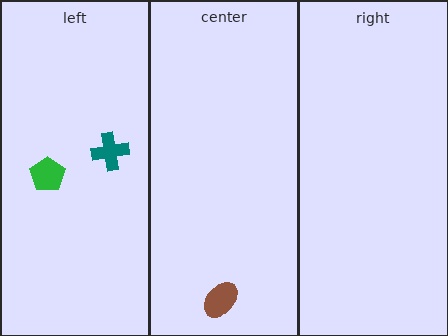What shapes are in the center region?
The brown ellipse.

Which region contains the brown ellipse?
The center region.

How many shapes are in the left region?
2.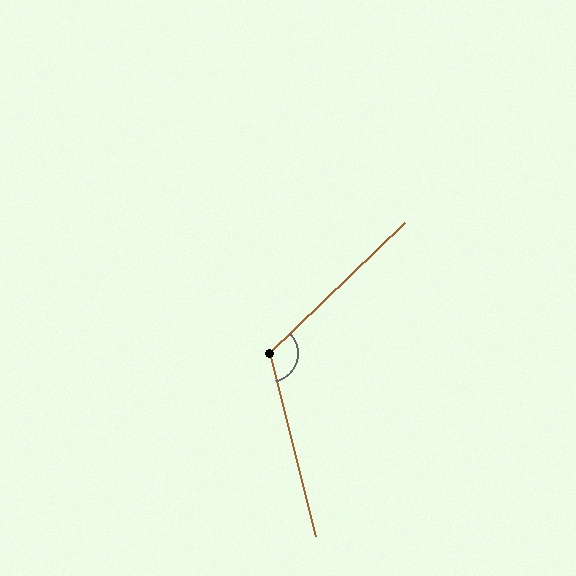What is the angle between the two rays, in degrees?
Approximately 120 degrees.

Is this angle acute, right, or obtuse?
It is obtuse.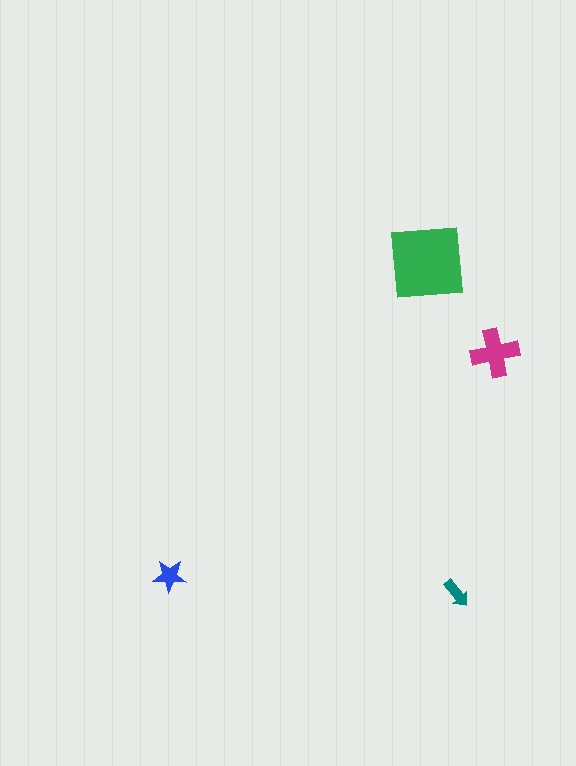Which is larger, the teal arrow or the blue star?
The blue star.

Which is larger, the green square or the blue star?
The green square.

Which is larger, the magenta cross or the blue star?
The magenta cross.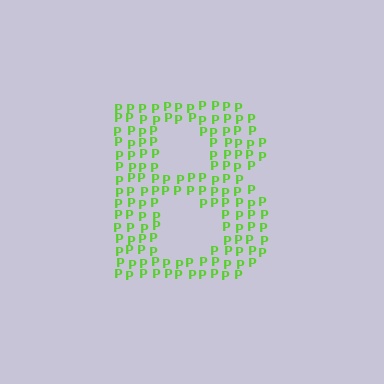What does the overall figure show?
The overall figure shows the letter B.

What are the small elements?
The small elements are letter P's.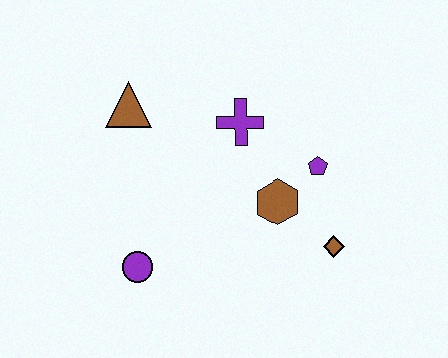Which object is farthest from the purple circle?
The purple pentagon is farthest from the purple circle.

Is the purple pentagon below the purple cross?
Yes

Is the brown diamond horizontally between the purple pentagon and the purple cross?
No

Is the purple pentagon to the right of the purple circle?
Yes